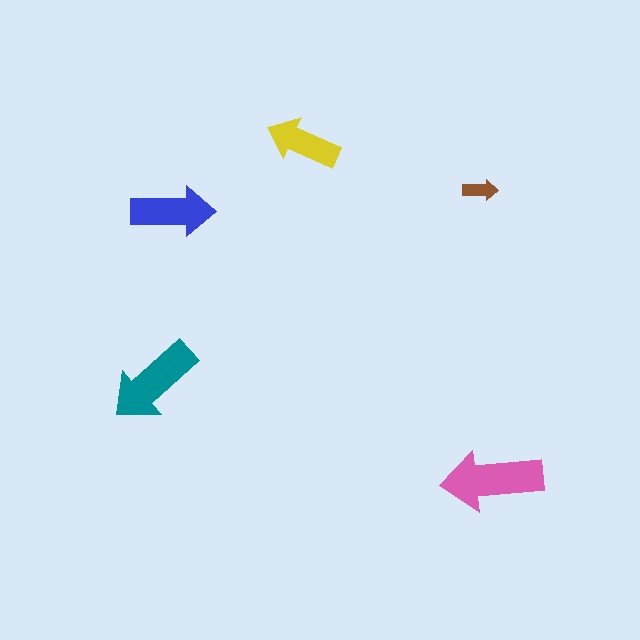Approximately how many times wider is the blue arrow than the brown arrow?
About 2.5 times wider.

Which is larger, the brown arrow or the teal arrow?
The teal one.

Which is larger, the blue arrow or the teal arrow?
The teal one.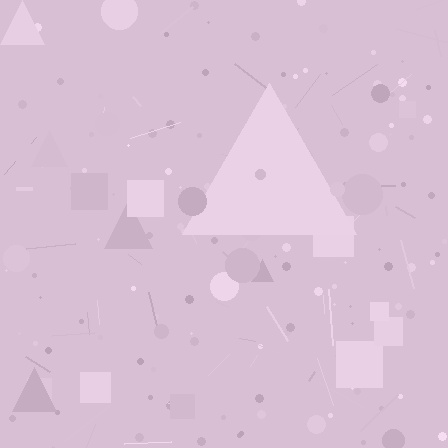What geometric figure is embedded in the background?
A triangle is embedded in the background.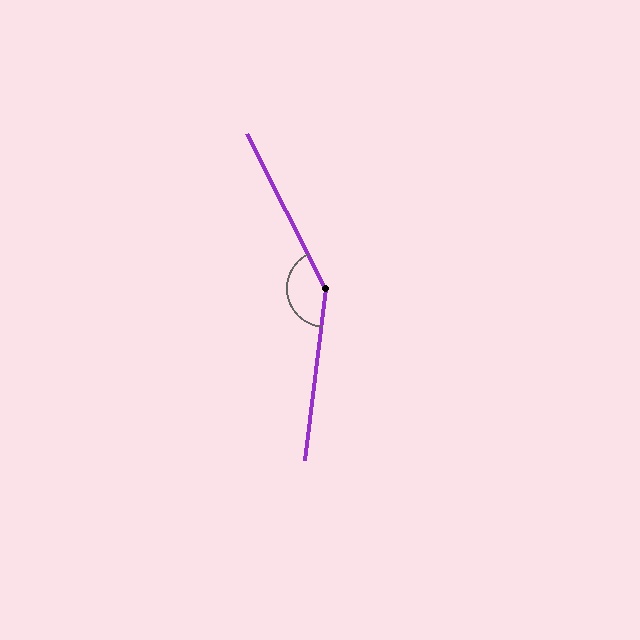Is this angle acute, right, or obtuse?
It is obtuse.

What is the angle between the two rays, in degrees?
Approximately 146 degrees.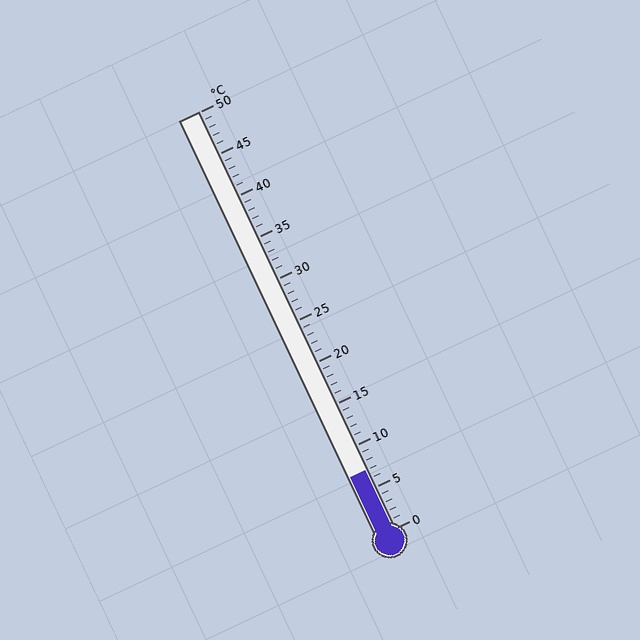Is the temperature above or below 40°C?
The temperature is below 40°C.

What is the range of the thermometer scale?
The thermometer scale ranges from 0°C to 50°C.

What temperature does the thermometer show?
The thermometer shows approximately 7°C.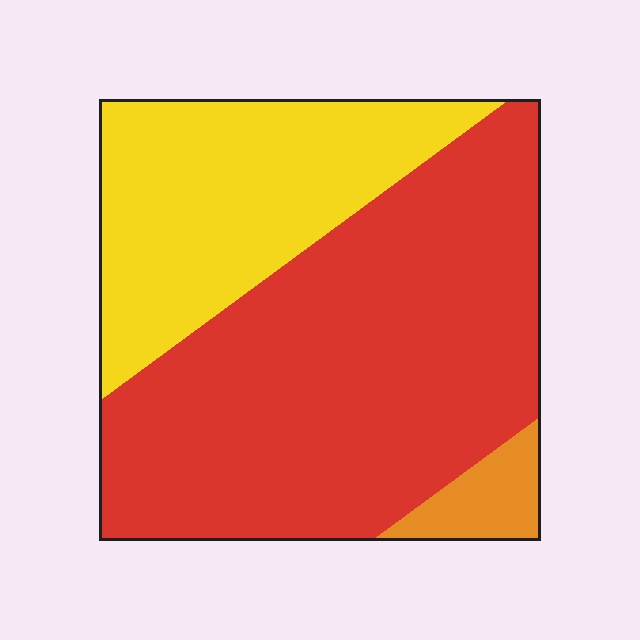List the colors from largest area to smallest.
From largest to smallest: red, yellow, orange.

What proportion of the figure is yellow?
Yellow takes up between a sixth and a third of the figure.